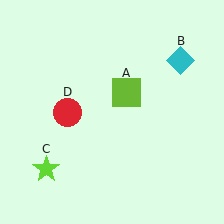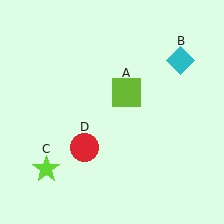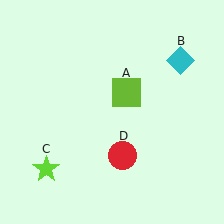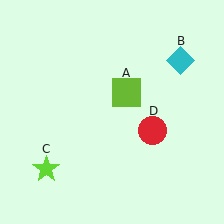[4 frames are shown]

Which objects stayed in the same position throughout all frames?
Lime square (object A) and cyan diamond (object B) and lime star (object C) remained stationary.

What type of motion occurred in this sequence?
The red circle (object D) rotated counterclockwise around the center of the scene.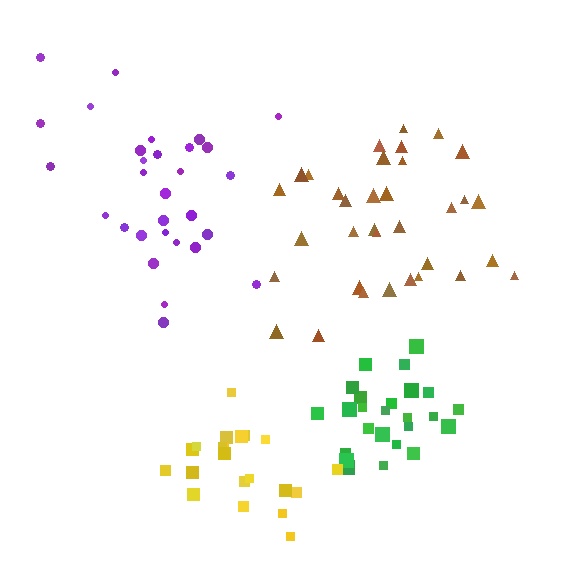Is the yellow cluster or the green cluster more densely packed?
Green.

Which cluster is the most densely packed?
Green.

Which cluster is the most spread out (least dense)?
Purple.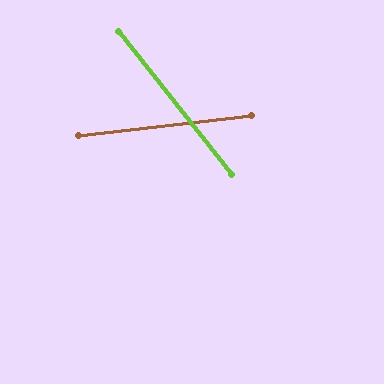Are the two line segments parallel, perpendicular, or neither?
Neither parallel nor perpendicular — they differ by about 58°.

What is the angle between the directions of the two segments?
Approximately 58 degrees.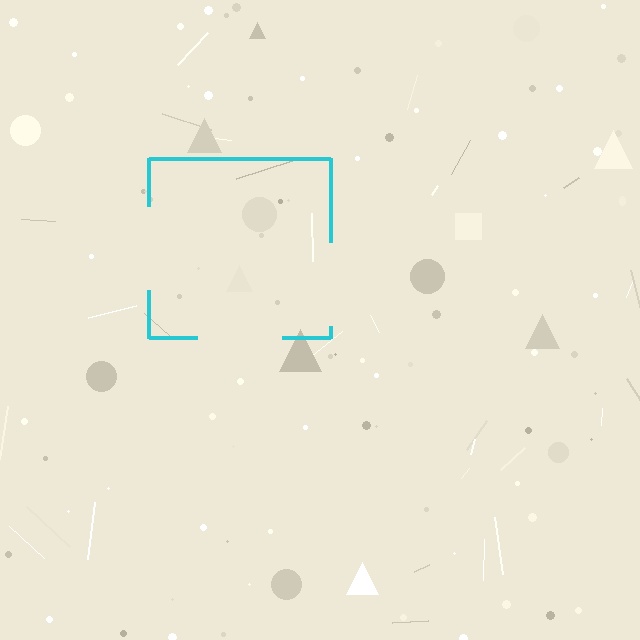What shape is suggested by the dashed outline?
The dashed outline suggests a square.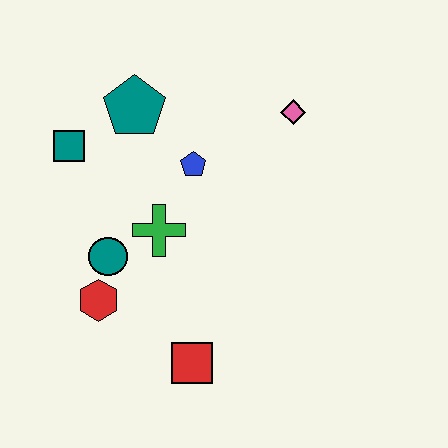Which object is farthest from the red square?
The pink diamond is farthest from the red square.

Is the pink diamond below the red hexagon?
No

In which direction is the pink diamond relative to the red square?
The pink diamond is above the red square.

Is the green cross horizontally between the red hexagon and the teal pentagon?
No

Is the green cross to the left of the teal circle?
No